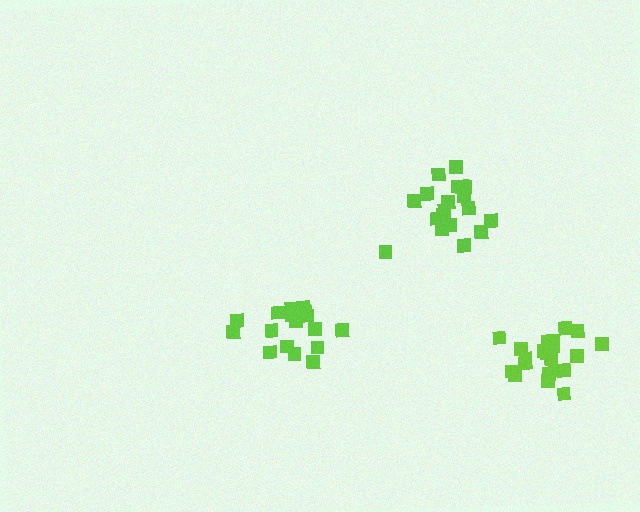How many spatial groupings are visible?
There are 3 spatial groupings.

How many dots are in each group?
Group 1: 17 dots, Group 2: 19 dots, Group 3: 21 dots (57 total).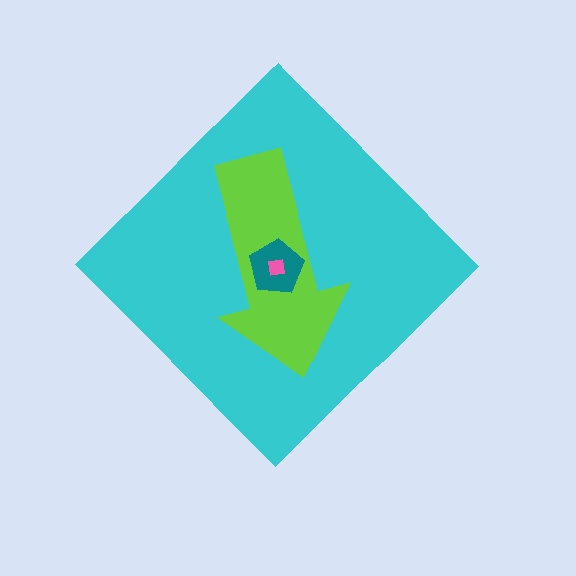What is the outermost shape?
The cyan diamond.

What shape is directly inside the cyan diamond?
The lime arrow.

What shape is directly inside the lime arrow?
The teal pentagon.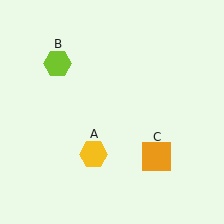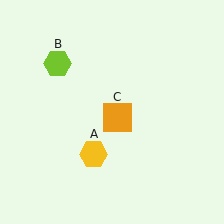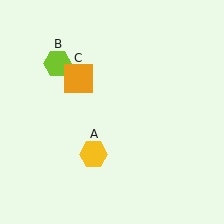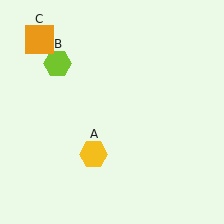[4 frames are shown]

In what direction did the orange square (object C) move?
The orange square (object C) moved up and to the left.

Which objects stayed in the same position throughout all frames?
Yellow hexagon (object A) and lime hexagon (object B) remained stationary.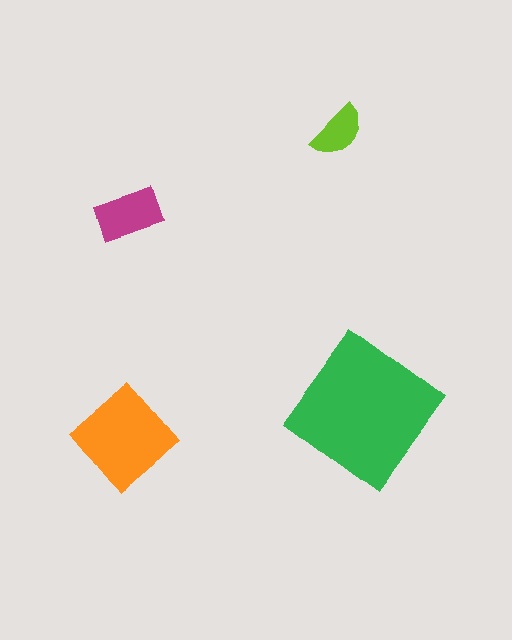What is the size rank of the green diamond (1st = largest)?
1st.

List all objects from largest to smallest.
The green diamond, the orange diamond, the magenta rectangle, the lime semicircle.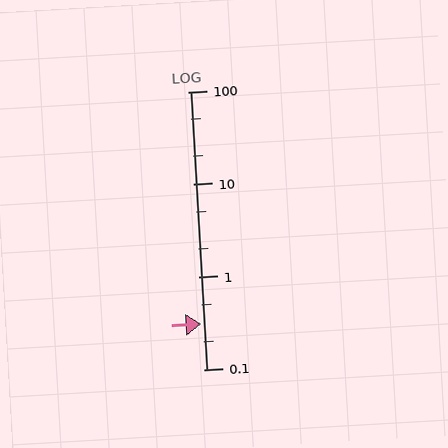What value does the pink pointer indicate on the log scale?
The pointer indicates approximately 0.31.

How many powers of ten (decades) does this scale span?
The scale spans 3 decades, from 0.1 to 100.